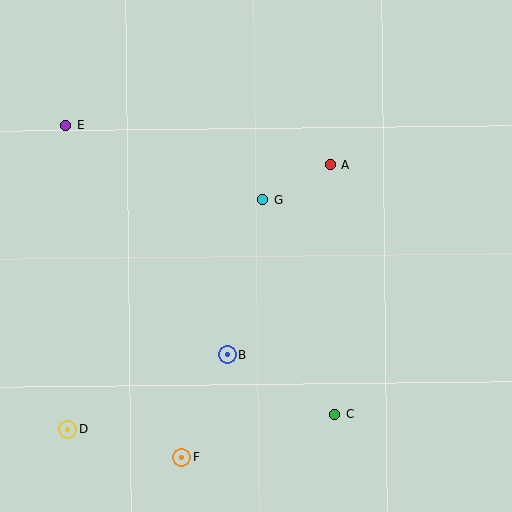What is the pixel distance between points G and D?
The distance between G and D is 302 pixels.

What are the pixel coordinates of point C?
Point C is at (334, 415).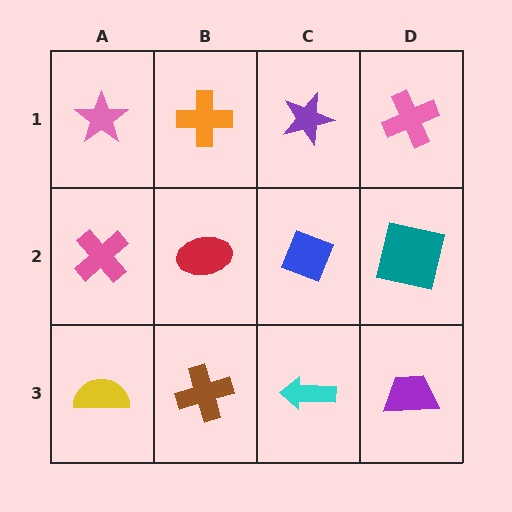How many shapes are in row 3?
4 shapes.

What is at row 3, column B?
A brown cross.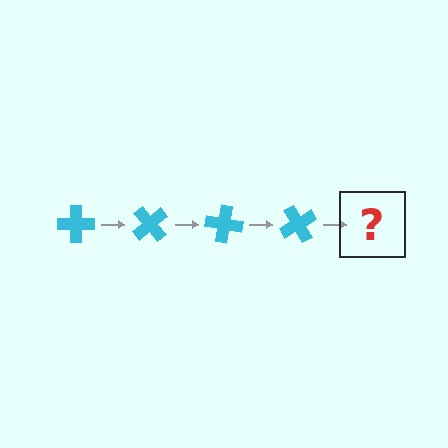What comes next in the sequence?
The next element should be a cyan cross rotated 200 degrees.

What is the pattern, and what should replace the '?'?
The pattern is that the cross rotates 50 degrees each step. The '?' should be a cyan cross rotated 200 degrees.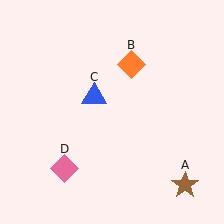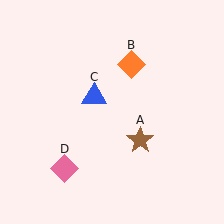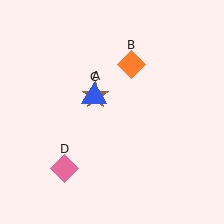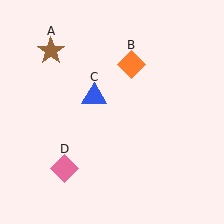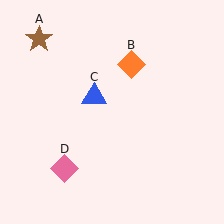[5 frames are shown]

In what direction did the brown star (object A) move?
The brown star (object A) moved up and to the left.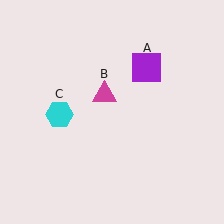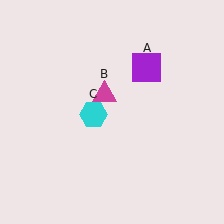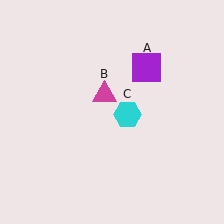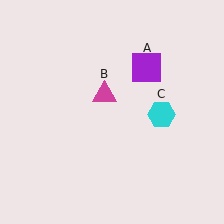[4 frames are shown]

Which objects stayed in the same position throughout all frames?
Purple square (object A) and magenta triangle (object B) remained stationary.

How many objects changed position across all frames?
1 object changed position: cyan hexagon (object C).